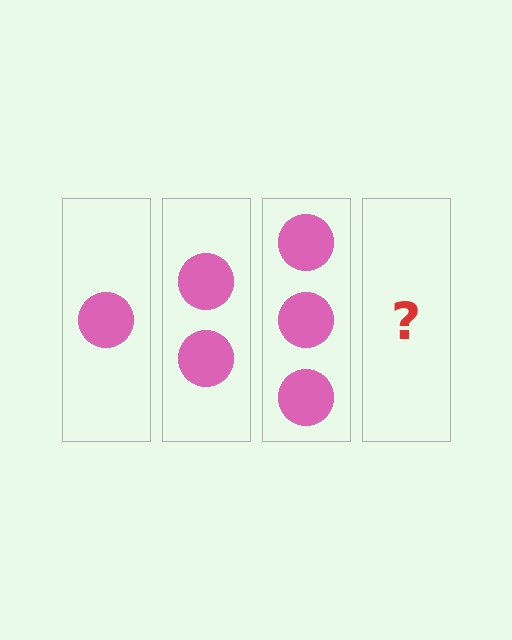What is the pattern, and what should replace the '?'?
The pattern is that each step adds one more circle. The '?' should be 4 circles.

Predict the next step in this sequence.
The next step is 4 circles.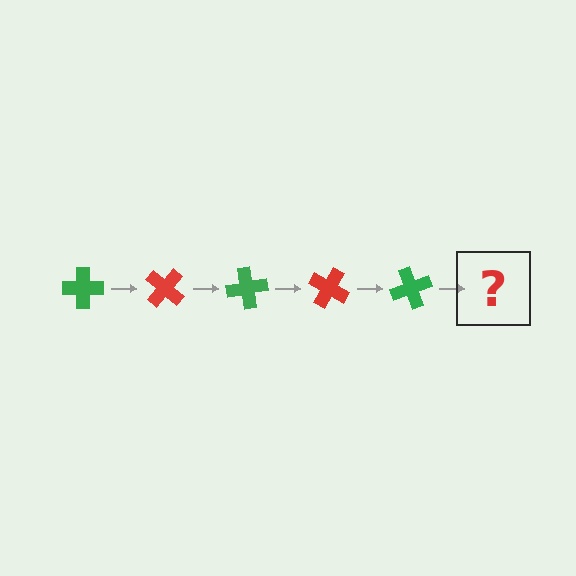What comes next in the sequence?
The next element should be a red cross, rotated 200 degrees from the start.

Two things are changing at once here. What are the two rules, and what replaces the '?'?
The two rules are that it rotates 40 degrees each step and the color cycles through green and red. The '?' should be a red cross, rotated 200 degrees from the start.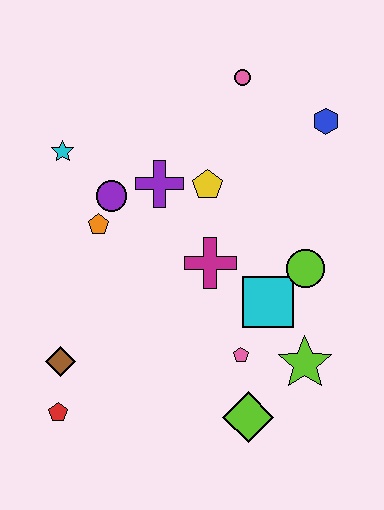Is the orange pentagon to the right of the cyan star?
Yes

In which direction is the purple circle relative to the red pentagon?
The purple circle is above the red pentagon.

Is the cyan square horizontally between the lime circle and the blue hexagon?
No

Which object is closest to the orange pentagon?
The purple circle is closest to the orange pentagon.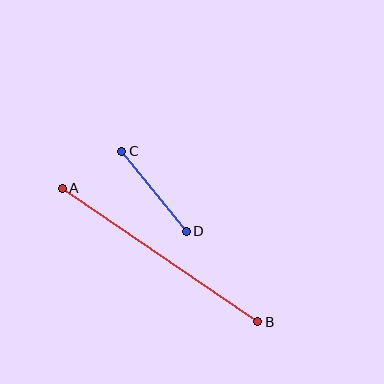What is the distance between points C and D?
The distance is approximately 103 pixels.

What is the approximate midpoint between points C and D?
The midpoint is at approximately (154, 191) pixels.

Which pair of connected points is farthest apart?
Points A and B are farthest apart.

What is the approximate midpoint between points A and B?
The midpoint is at approximately (160, 255) pixels.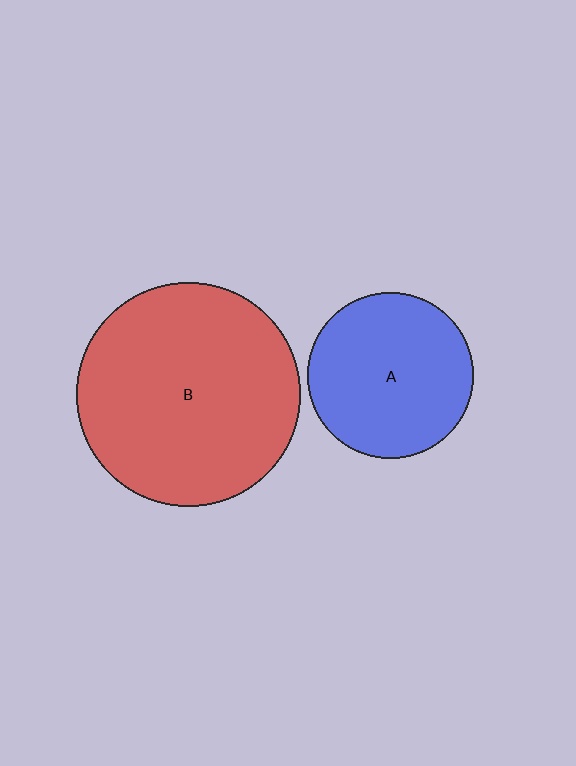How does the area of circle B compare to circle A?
Approximately 1.8 times.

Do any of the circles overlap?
No, none of the circles overlap.